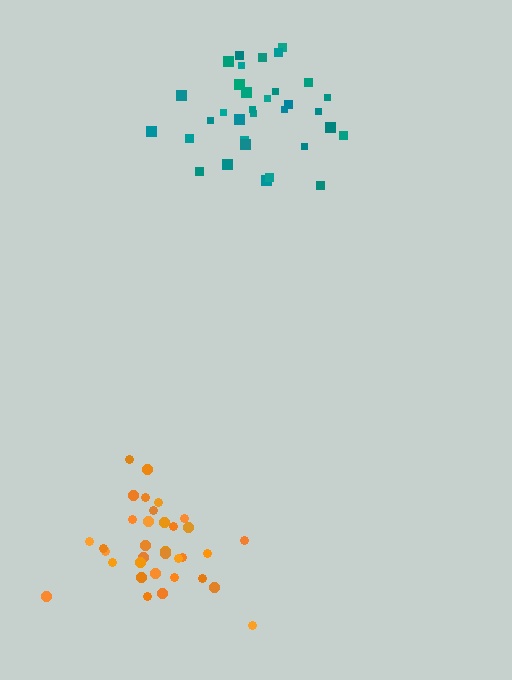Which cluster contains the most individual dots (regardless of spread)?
Orange (34).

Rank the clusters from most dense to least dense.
orange, teal.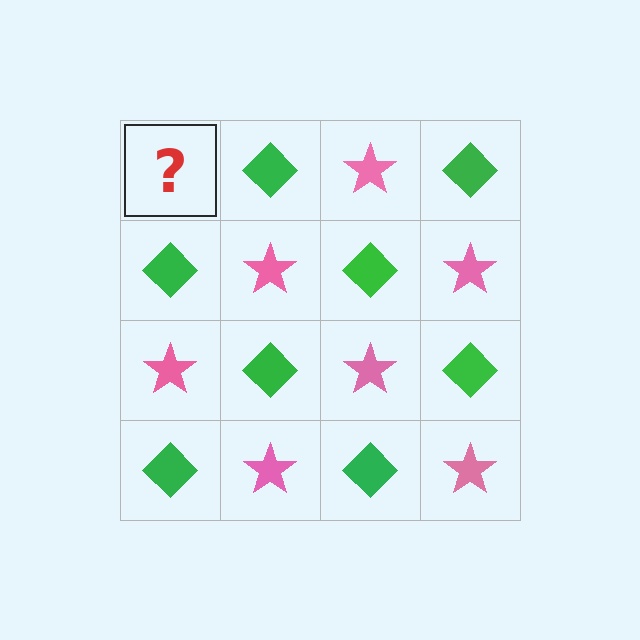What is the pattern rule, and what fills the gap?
The rule is that it alternates pink star and green diamond in a checkerboard pattern. The gap should be filled with a pink star.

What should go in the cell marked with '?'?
The missing cell should contain a pink star.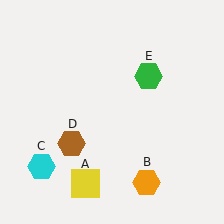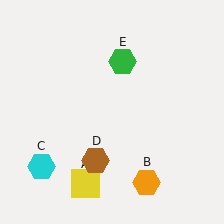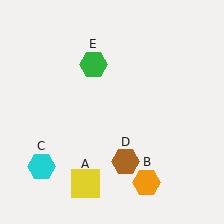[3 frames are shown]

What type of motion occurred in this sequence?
The brown hexagon (object D), green hexagon (object E) rotated counterclockwise around the center of the scene.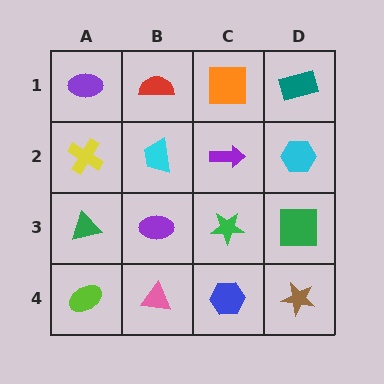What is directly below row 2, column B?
A purple ellipse.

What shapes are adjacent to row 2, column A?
A purple ellipse (row 1, column A), a green triangle (row 3, column A), a cyan trapezoid (row 2, column B).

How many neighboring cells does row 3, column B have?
4.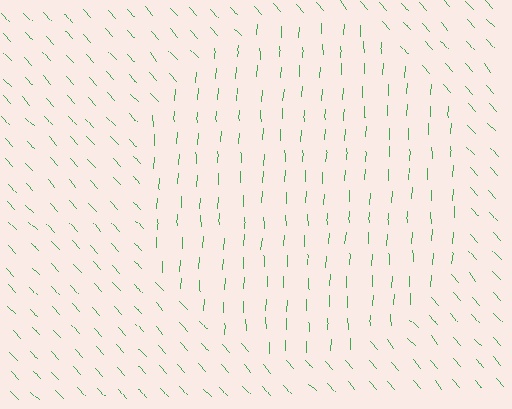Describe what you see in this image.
The image is filled with small green line segments. A circle region in the image has lines oriented differently from the surrounding lines, creating a visible texture boundary.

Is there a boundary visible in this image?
Yes, there is a texture boundary formed by a change in line orientation.